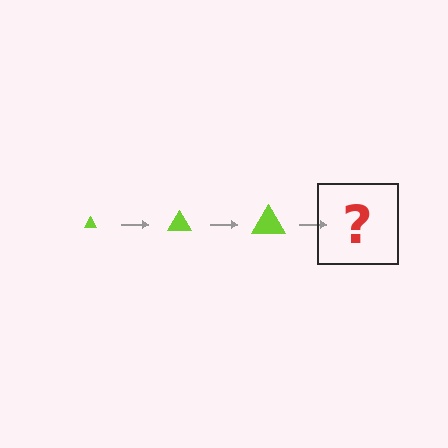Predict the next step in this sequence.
The next step is a lime triangle, larger than the previous one.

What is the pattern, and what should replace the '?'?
The pattern is that the triangle gets progressively larger each step. The '?' should be a lime triangle, larger than the previous one.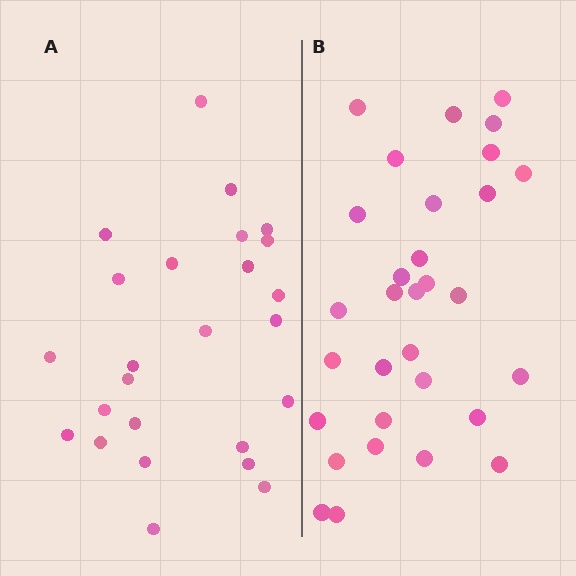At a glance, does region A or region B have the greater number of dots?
Region B (the right region) has more dots.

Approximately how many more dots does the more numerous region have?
Region B has about 6 more dots than region A.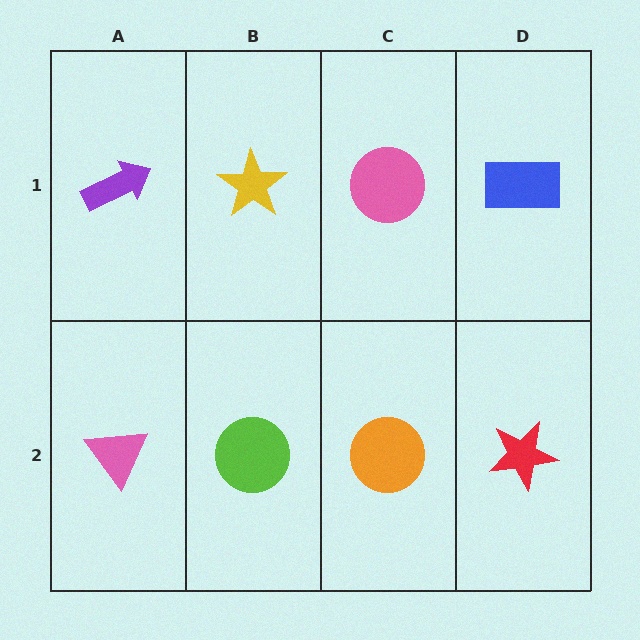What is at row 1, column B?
A yellow star.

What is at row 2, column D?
A red star.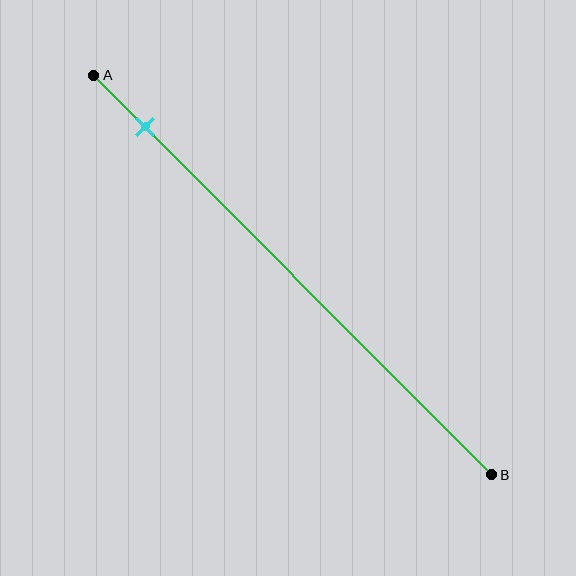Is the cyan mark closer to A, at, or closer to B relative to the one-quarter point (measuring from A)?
The cyan mark is closer to point A than the one-quarter point of segment AB.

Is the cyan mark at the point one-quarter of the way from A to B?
No, the mark is at about 15% from A, not at the 25% one-quarter point.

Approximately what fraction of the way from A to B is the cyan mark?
The cyan mark is approximately 15% of the way from A to B.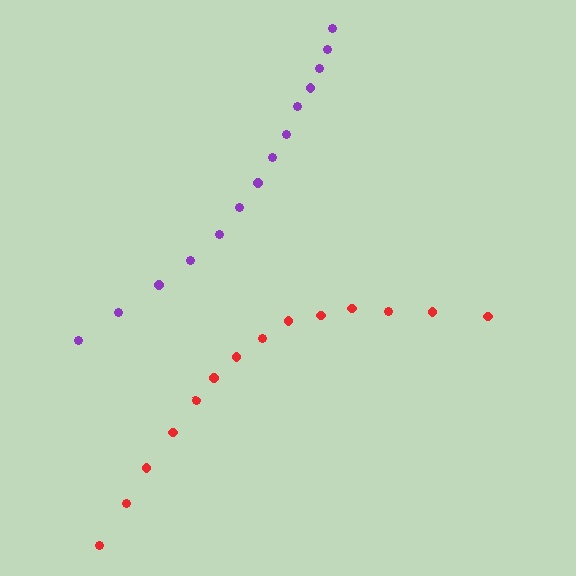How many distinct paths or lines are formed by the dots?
There are 2 distinct paths.